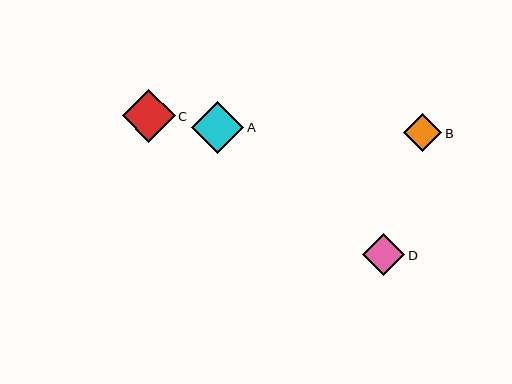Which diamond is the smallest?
Diamond B is the smallest with a size of approximately 38 pixels.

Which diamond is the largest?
Diamond C is the largest with a size of approximately 53 pixels.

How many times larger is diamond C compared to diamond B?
Diamond C is approximately 1.4 times the size of diamond B.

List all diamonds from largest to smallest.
From largest to smallest: C, A, D, B.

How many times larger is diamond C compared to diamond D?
Diamond C is approximately 1.2 times the size of diamond D.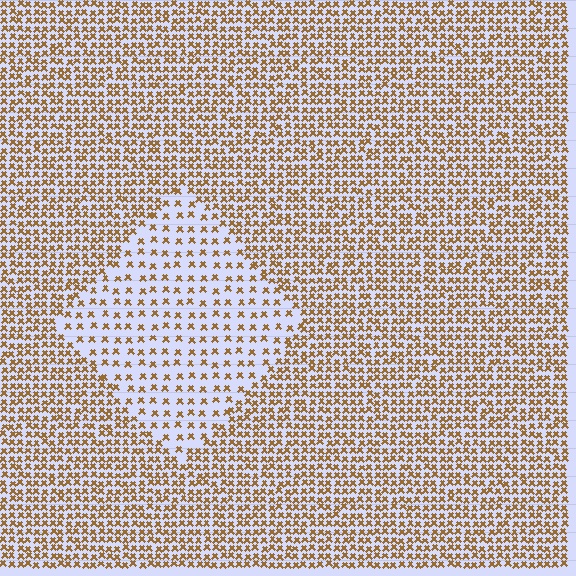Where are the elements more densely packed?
The elements are more densely packed outside the diamond boundary.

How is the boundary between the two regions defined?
The boundary is defined by a change in element density (approximately 2.3x ratio). All elements are the same color, size, and shape.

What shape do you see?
I see a diamond.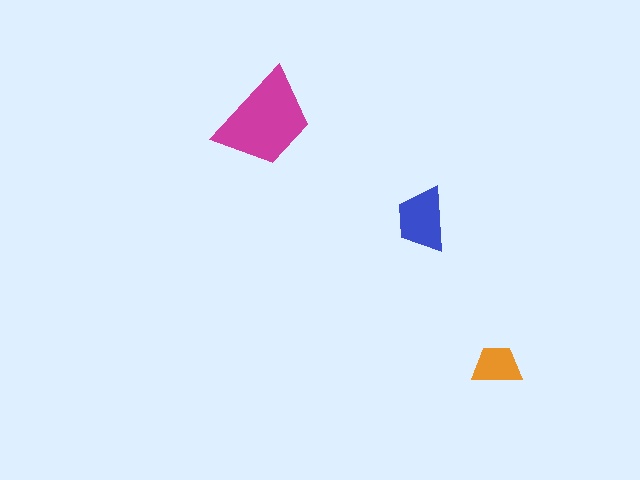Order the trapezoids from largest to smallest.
the magenta one, the blue one, the orange one.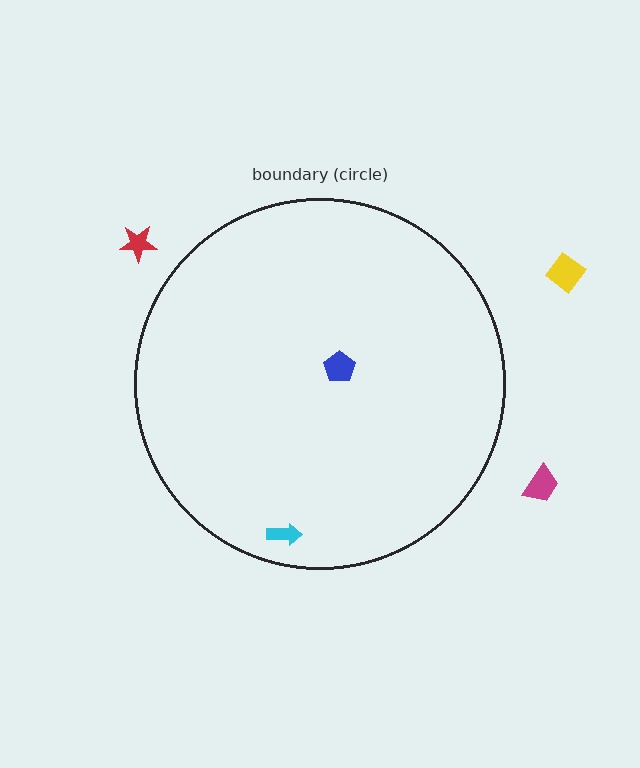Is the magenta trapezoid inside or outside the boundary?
Outside.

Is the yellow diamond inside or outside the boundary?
Outside.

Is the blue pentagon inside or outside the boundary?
Inside.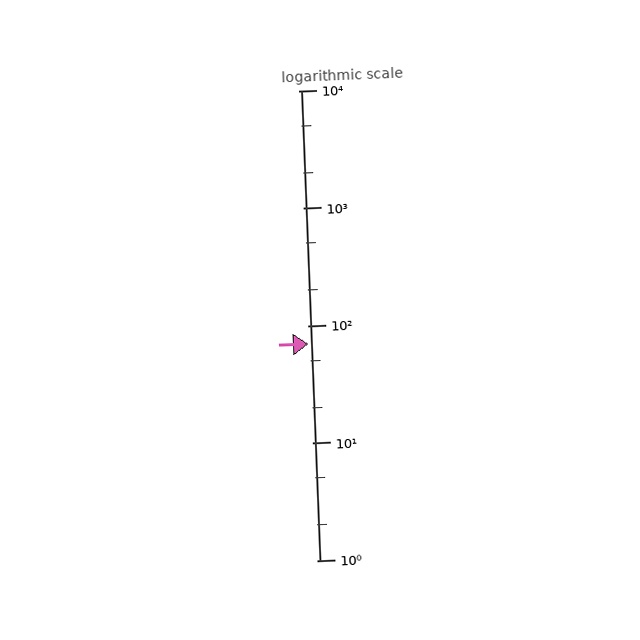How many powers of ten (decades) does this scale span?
The scale spans 4 decades, from 1 to 10000.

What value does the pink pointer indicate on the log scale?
The pointer indicates approximately 70.